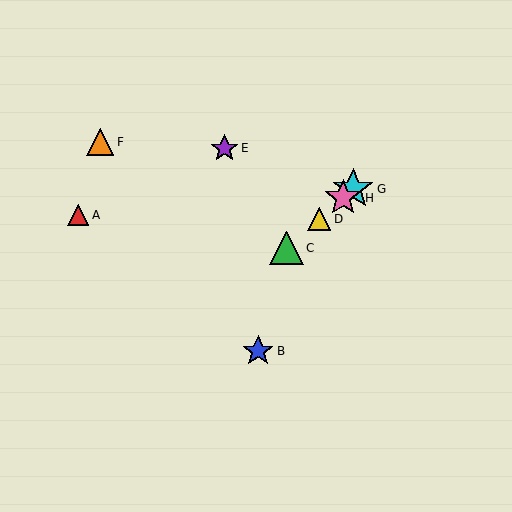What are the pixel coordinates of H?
Object H is at (343, 198).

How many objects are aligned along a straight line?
4 objects (C, D, G, H) are aligned along a straight line.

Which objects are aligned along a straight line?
Objects C, D, G, H are aligned along a straight line.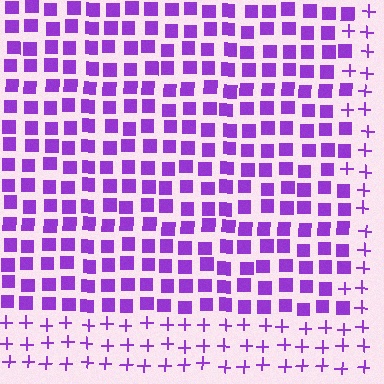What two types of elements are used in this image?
The image uses squares inside the rectangle region and plus signs outside it.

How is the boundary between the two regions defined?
The boundary is defined by a change in element shape: squares inside vs. plus signs outside. All elements share the same color and spacing.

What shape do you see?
I see a rectangle.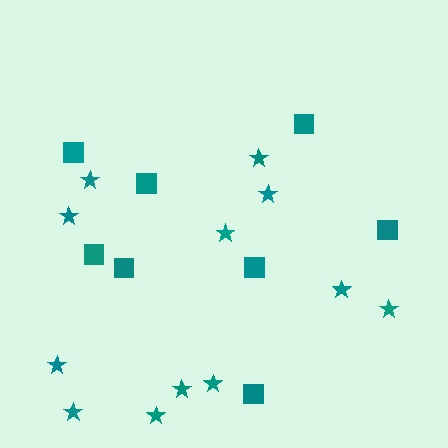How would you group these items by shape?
There are 2 groups: one group of squares (8) and one group of stars (12).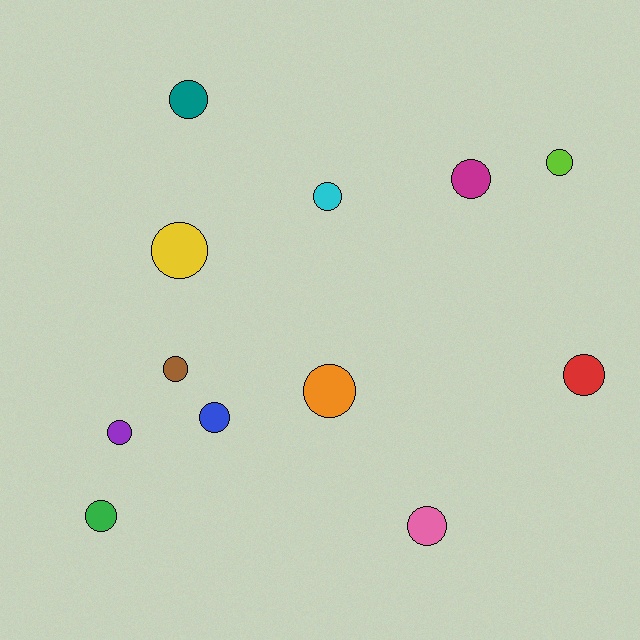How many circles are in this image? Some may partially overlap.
There are 12 circles.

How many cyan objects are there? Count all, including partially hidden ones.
There is 1 cyan object.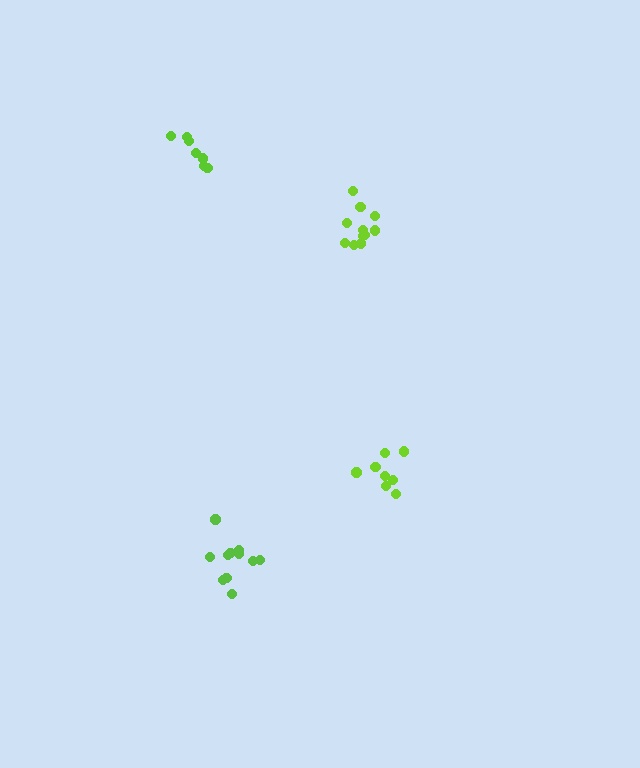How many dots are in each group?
Group 1: 11 dots, Group 2: 7 dots, Group 3: 8 dots, Group 4: 11 dots (37 total).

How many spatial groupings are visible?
There are 4 spatial groupings.